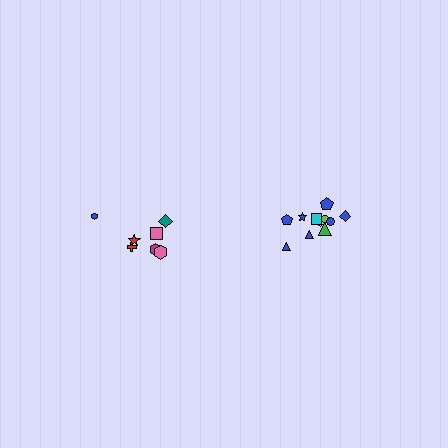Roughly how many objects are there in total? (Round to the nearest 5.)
Roughly 20 objects in total.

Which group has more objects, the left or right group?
The right group.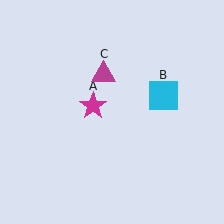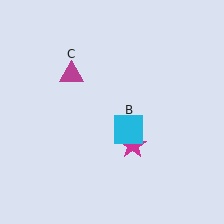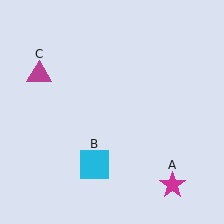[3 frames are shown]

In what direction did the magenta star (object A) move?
The magenta star (object A) moved down and to the right.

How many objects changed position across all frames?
3 objects changed position: magenta star (object A), cyan square (object B), magenta triangle (object C).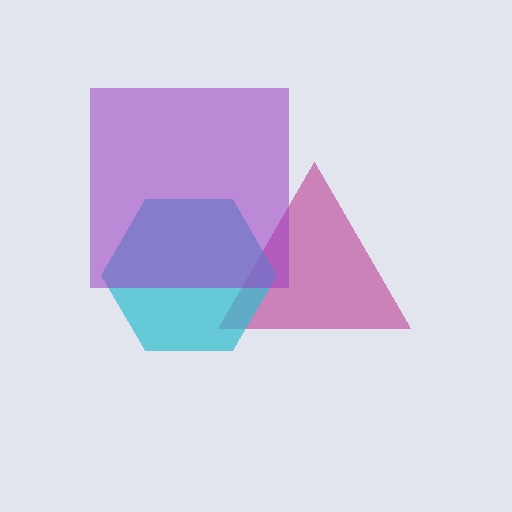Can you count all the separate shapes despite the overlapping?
Yes, there are 3 separate shapes.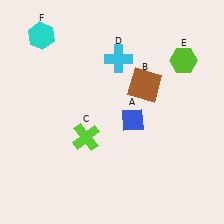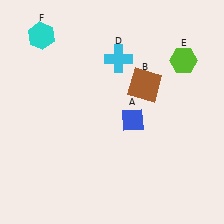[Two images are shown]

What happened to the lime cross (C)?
The lime cross (C) was removed in Image 2. It was in the bottom-left area of Image 1.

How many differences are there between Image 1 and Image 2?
There is 1 difference between the two images.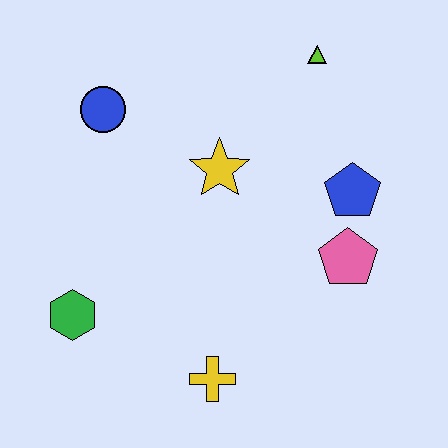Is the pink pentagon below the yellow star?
Yes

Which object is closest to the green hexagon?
The yellow cross is closest to the green hexagon.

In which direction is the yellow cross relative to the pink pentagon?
The yellow cross is to the left of the pink pentagon.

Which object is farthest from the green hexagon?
The lime triangle is farthest from the green hexagon.